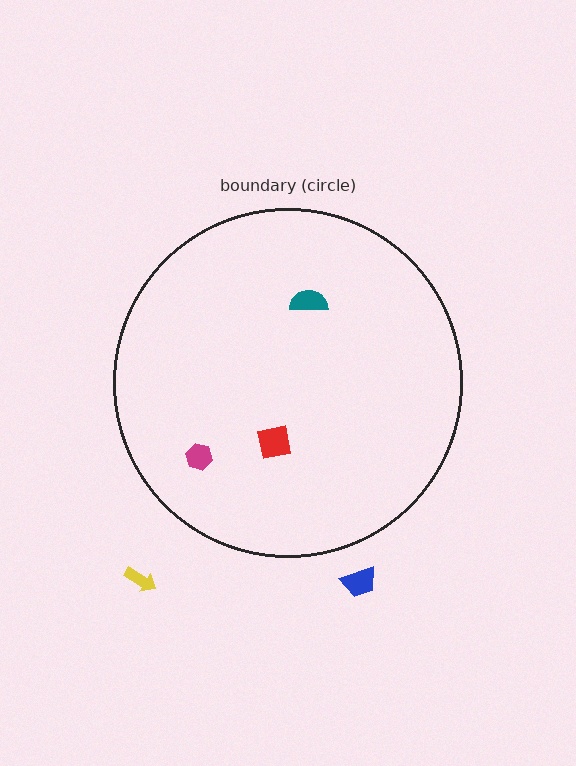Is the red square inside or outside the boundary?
Inside.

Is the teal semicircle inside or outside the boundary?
Inside.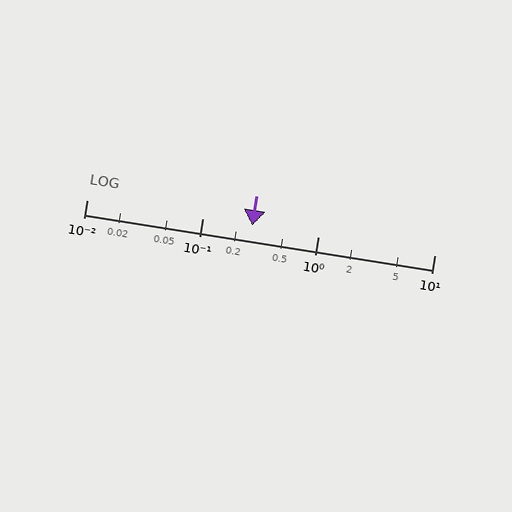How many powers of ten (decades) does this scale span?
The scale spans 3 decades, from 0.01 to 10.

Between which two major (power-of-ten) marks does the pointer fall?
The pointer is between 0.1 and 1.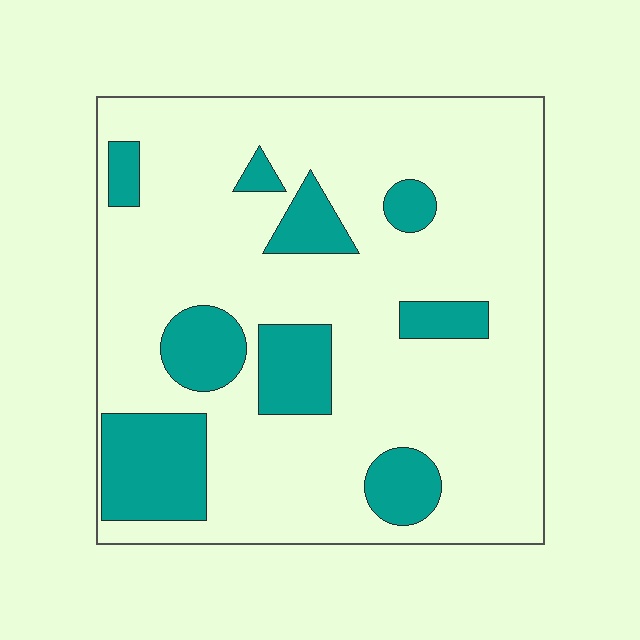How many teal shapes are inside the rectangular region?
9.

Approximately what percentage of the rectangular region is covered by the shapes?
Approximately 20%.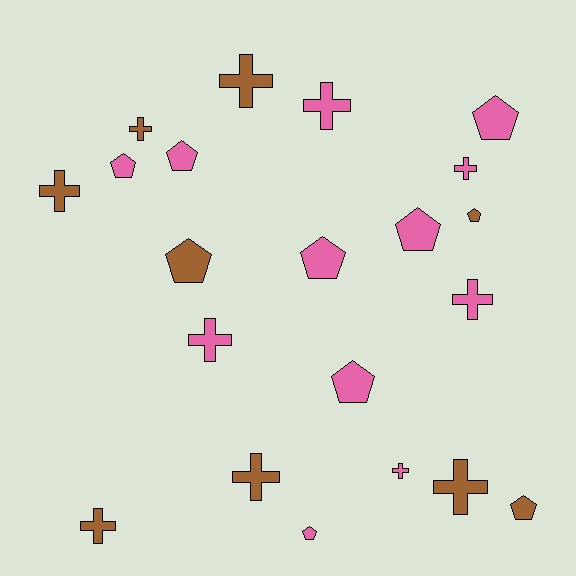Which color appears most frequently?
Pink, with 12 objects.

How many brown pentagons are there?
There are 3 brown pentagons.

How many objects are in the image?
There are 21 objects.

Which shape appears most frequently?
Cross, with 11 objects.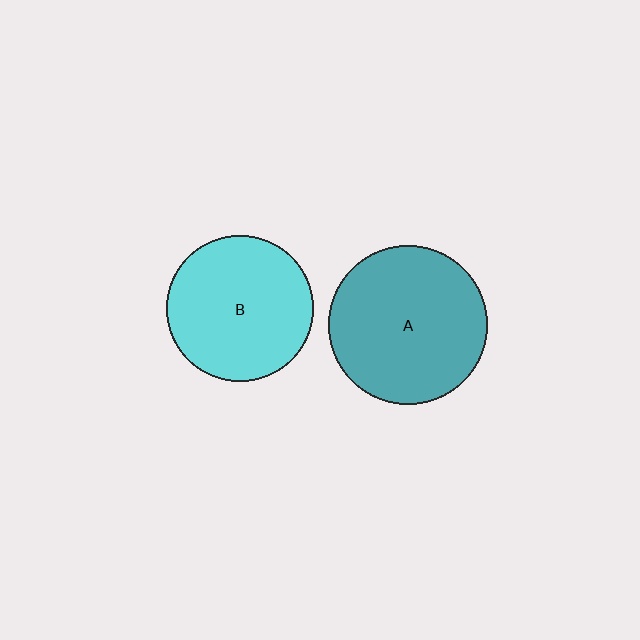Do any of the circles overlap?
No, none of the circles overlap.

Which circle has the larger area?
Circle A (teal).